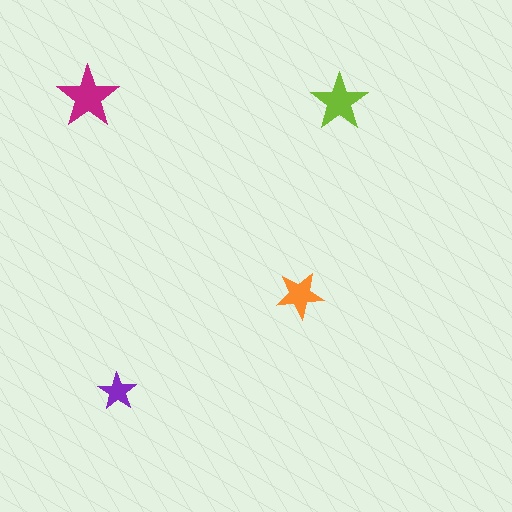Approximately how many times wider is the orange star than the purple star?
About 1.5 times wider.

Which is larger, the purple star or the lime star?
The lime one.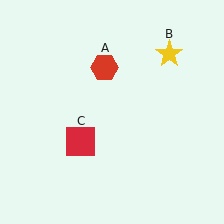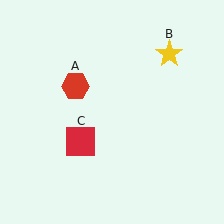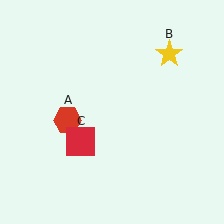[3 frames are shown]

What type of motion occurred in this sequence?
The red hexagon (object A) rotated counterclockwise around the center of the scene.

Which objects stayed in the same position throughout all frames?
Yellow star (object B) and red square (object C) remained stationary.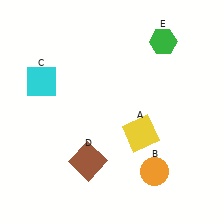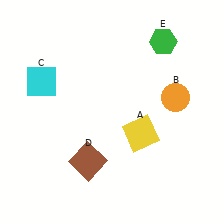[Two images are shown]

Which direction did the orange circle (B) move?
The orange circle (B) moved up.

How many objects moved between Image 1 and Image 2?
1 object moved between the two images.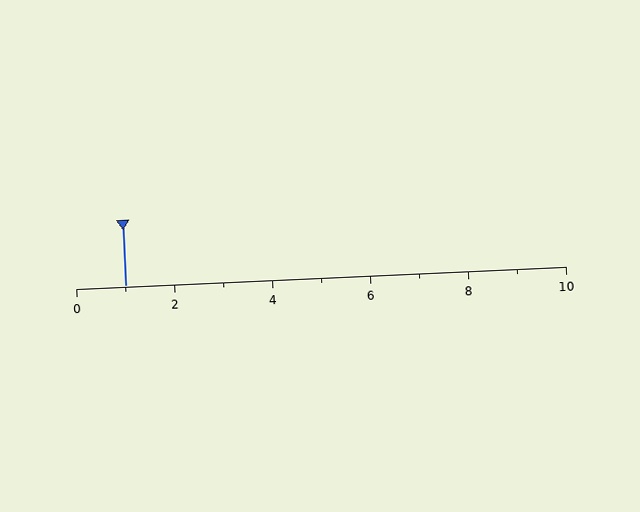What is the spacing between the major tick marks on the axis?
The major ticks are spaced 2 apart.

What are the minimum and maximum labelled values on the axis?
The axis runs from 0 to 10.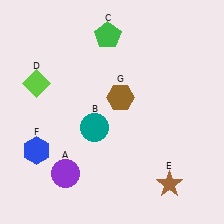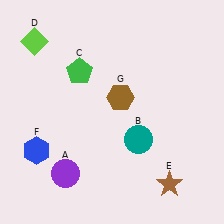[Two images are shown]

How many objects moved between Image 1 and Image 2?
3 objects moved between the two images.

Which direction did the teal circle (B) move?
The teal circle (B) moved right.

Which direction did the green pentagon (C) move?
The green pentagon (C) moved down.